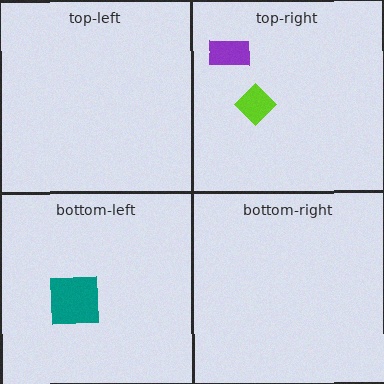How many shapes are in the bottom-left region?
1.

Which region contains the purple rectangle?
The top-right region.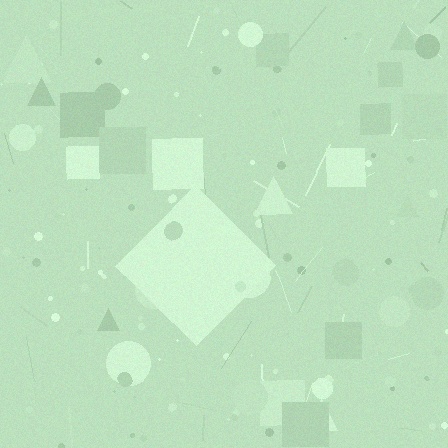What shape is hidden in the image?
A diamond is hidden in the image.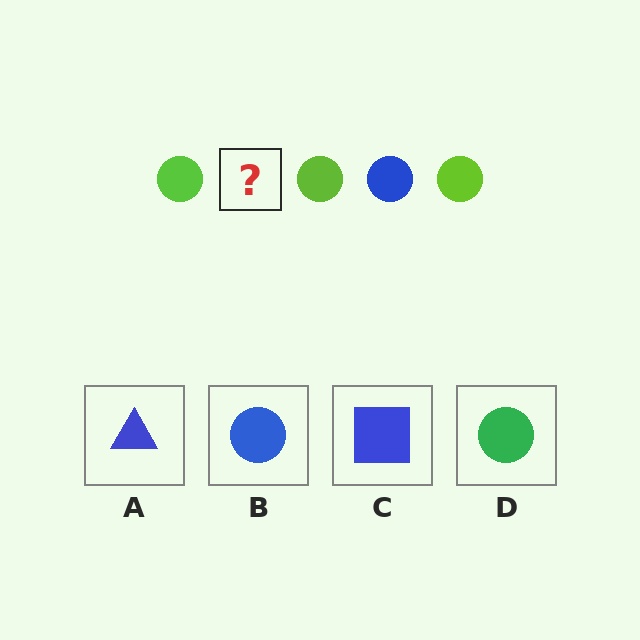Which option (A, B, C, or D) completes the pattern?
B.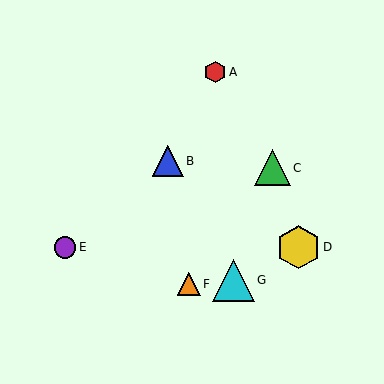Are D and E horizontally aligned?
Yes, both are at y≈247.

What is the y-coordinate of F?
Object F is at y≈284.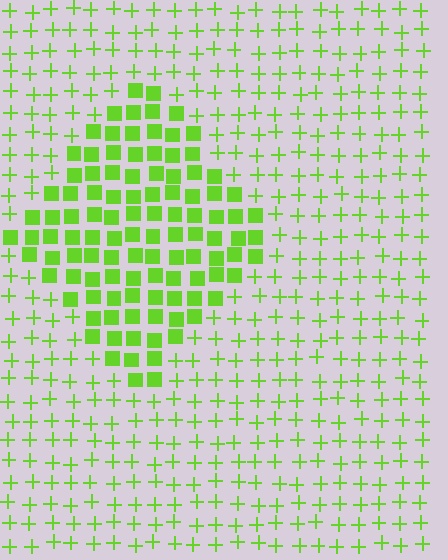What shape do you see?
I see a diamond.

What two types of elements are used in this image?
The image uses squares inside the diamond region and plus signs outside it.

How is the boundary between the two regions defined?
The boundary is defined by a change in element shape: squares inside vs. plus signs outside. All elements share the same color and spacing.